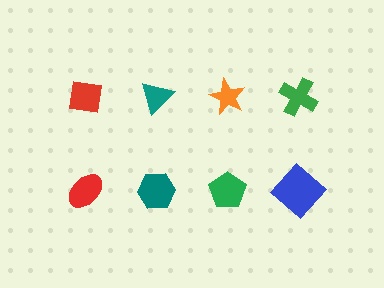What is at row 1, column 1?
A red square.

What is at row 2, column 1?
A red ellipse.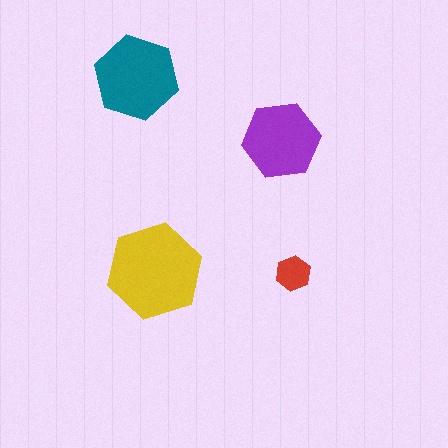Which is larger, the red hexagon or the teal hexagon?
The teal one.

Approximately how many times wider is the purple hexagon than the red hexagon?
About 2 times wider.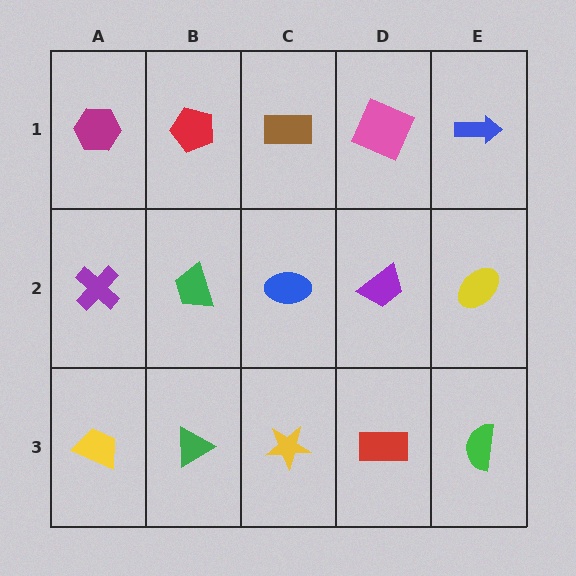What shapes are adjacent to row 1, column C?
A blue ellipse (row 2, column C), a red pentagon (row 1, column B), a pink square (row 1, column D).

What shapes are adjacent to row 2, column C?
A brown rectangle (row 1, column C), a yellow star (row 3, column C), a green trapezoid (row 2, column B), a purple trapezoid (row 2, column D).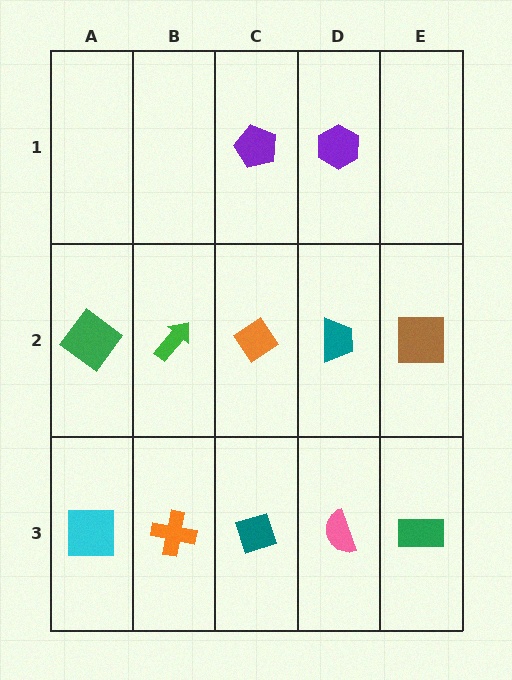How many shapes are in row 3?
5 shapes.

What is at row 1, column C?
A purple pentagon.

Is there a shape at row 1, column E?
No, that cell is empty.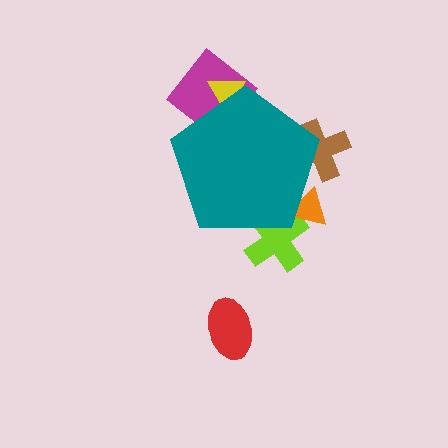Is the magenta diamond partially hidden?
Yes, the magenta diamond is partially hidden behind the teal pentagon.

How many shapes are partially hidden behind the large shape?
5 shapes are partially hidden.